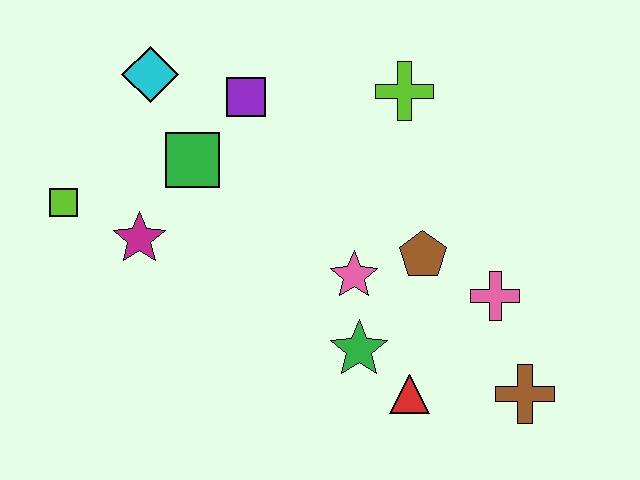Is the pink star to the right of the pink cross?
No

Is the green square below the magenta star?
No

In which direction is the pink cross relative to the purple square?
The pink cross is to the right of the purple square.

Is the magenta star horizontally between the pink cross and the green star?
No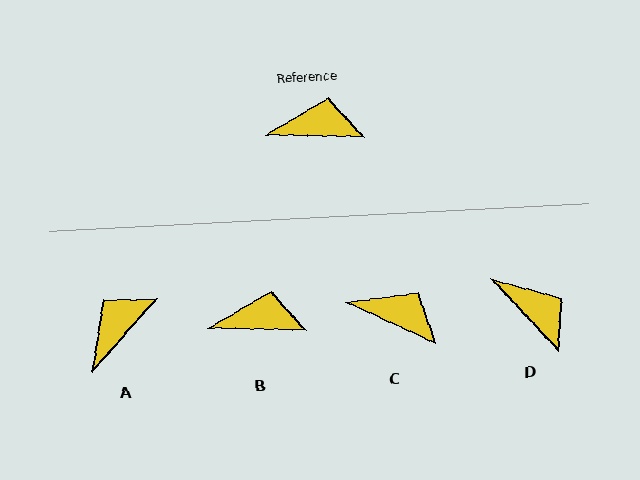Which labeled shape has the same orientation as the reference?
B.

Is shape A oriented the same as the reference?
No, it is off by about 49 degrees.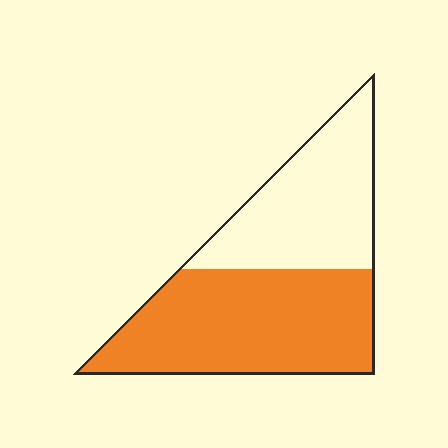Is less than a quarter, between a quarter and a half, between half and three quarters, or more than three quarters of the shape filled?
Between half and three quarters.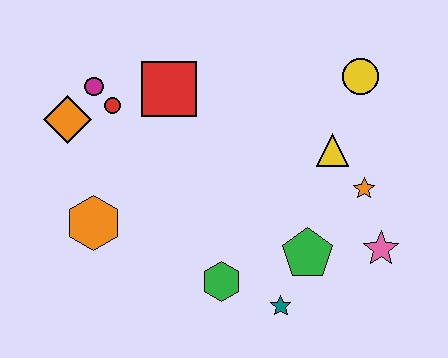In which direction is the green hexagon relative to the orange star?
The green hexagon is to the left of the orange star.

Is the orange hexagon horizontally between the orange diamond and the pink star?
Yes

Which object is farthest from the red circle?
The pink star is farthest from the red circle.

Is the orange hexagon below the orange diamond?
Yes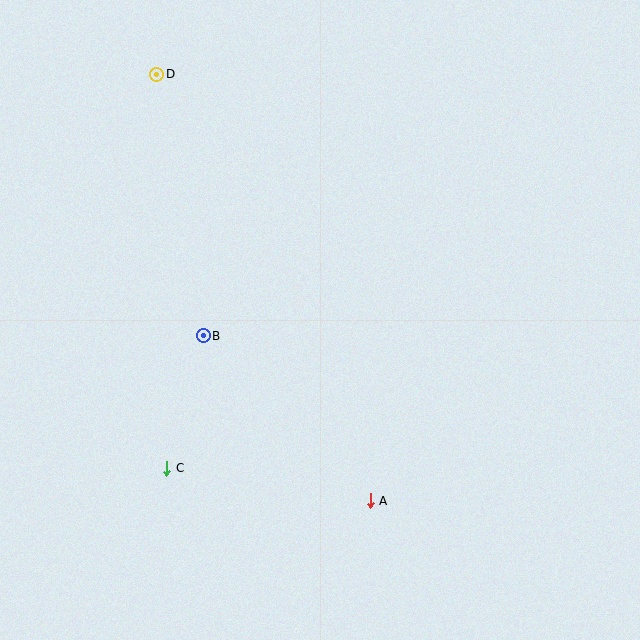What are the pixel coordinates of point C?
Point C is at (167, 468).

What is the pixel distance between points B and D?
The distance between B and D is 265 pixels.